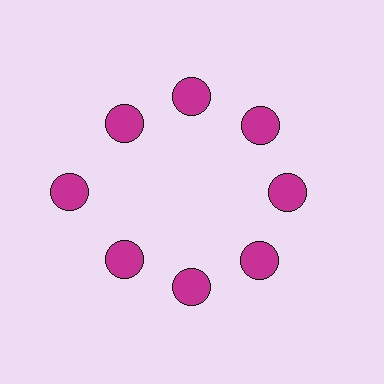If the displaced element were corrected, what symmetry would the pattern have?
It would have 8-fold rotational symmetry — the pattern would map onto itself every 45 degrees.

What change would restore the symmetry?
The symmetry would be restored by moving it inward, back onto the ring so that all 8 circles sit at equal angles and equal distance from the center.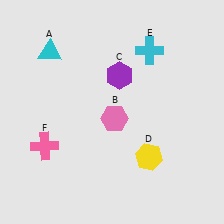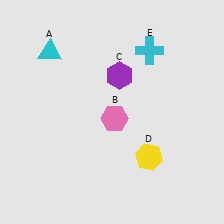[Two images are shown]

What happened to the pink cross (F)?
The pink cross (F) was removed in Image 2. It was in the bottom-left area of Image 1.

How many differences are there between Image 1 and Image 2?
There is 1 difference between the two images.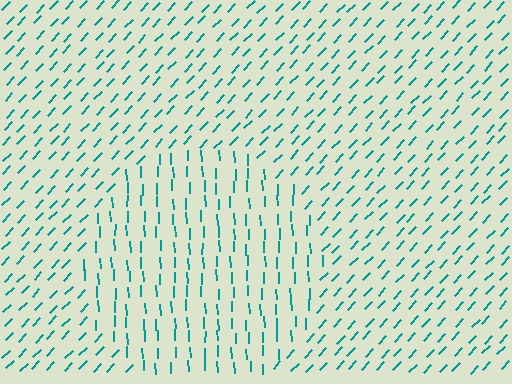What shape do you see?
I see a circle.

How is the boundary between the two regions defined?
The boundary is defined purely by a change in line orientation (approximately 45 degrees difference). All lines are the same color and thickness.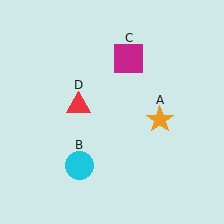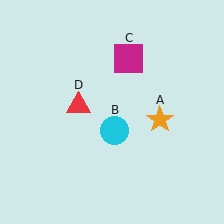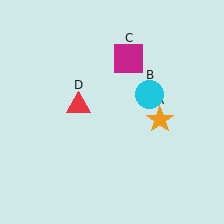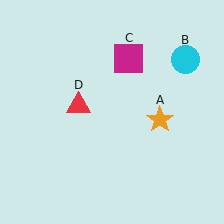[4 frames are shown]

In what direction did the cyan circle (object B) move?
The cyan circle (object B) moved up and to the right.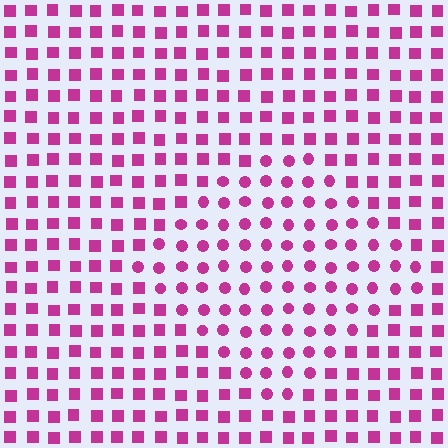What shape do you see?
I see a diamond.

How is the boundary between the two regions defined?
The boundary is defined by a change in element shape: circles inside vs. squares outside. All elements share the same color and spacing.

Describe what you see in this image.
The image is filled with small magenta elements arranged in a uniform grid. A diamond-shaped region contains circles, while the surrounding area contains squares. The boundary is defined purely by the change in element shape.